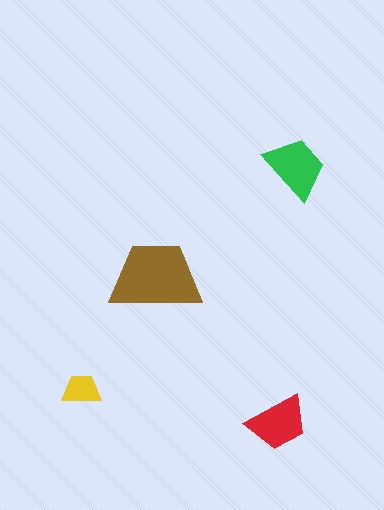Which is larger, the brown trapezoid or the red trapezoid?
The brown one.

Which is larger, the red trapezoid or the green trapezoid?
The green one.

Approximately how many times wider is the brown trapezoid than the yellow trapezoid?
About 2.5 times wider.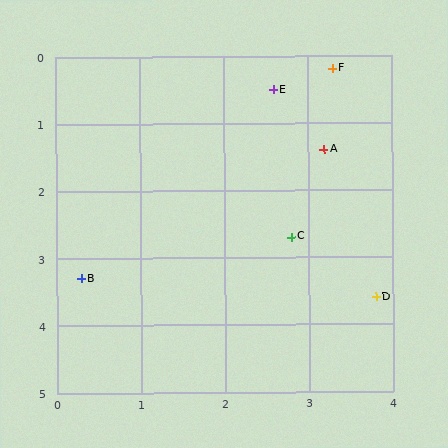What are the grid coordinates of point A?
Point A is at approximately (3.2, 1.4).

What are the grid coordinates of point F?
Point F is at approximately (3.3, 0.2).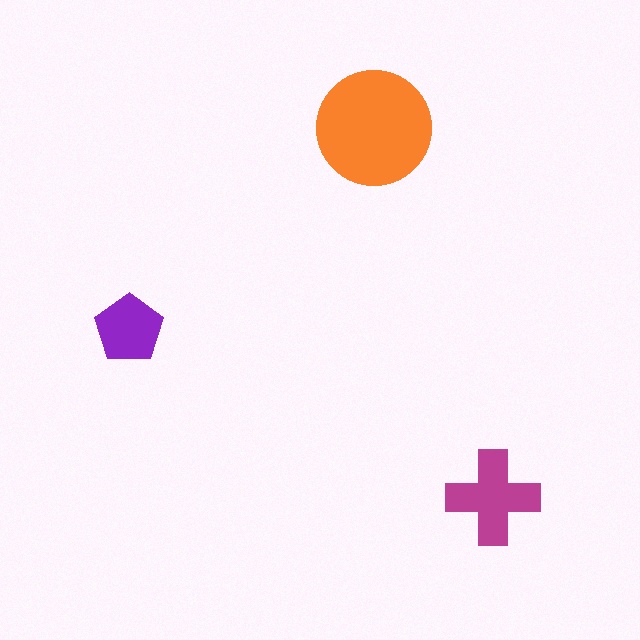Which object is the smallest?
The purple pentagon.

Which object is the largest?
The orange circle.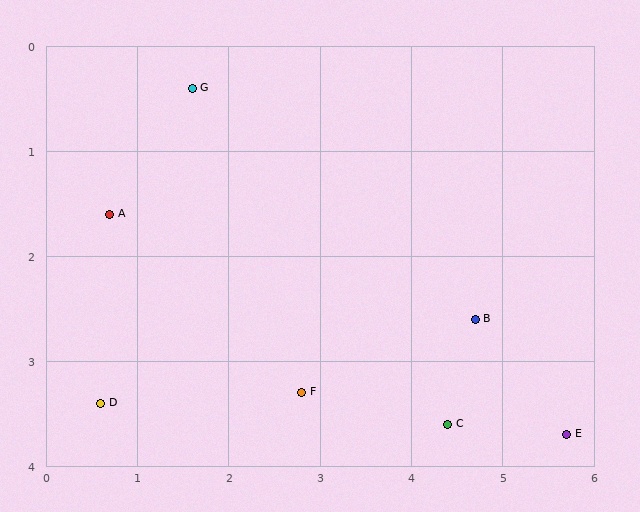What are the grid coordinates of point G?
Point G is at approximately (1.6, 0.4).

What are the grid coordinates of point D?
Point D is at approximately (0.6, 3.4).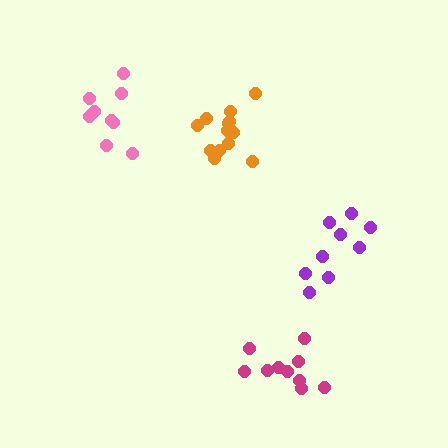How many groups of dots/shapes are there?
There are 4 groups.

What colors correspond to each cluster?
The clusters are colored: orange, pink, purple, magenta.